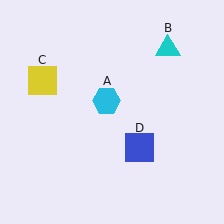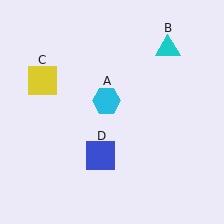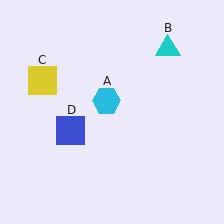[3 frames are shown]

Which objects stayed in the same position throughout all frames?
Cyan hexagon (object A) and cyan triangle (object B) and yellow square (object C) remained stationary.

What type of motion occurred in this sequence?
The blue square (object D) rotated clockwise around the center of the scene.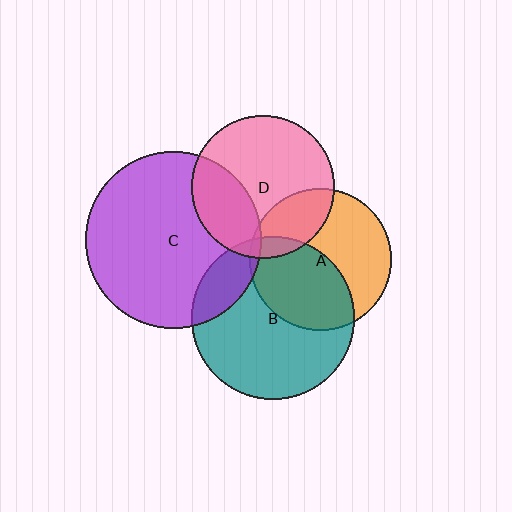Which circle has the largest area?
Circle C (purple).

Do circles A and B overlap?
Yes.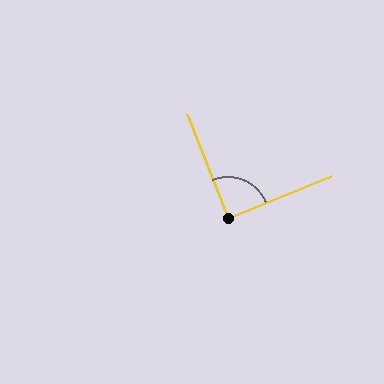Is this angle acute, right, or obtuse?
It is approximately a right angle.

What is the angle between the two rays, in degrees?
Approximately 90 degrees.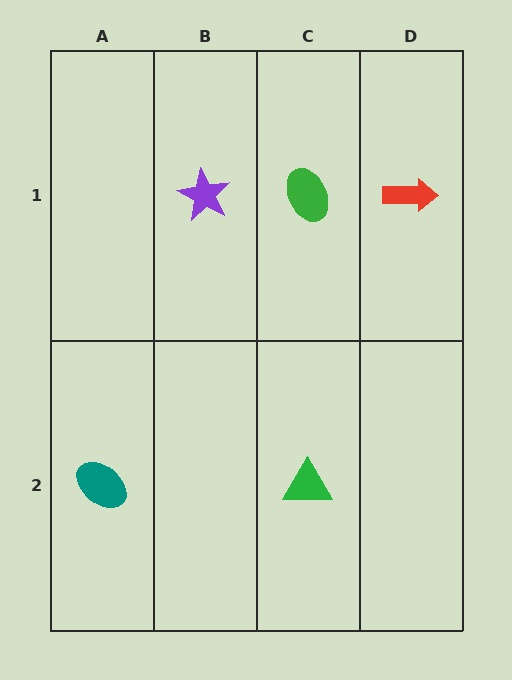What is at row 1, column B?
A purple star.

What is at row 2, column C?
A green triangle.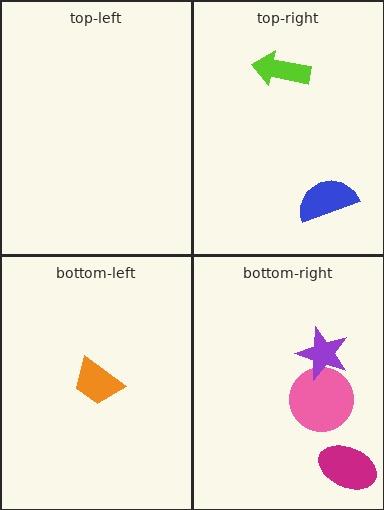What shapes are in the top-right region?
The lime arrow, the blue semicircle.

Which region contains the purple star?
The bottom-right region.